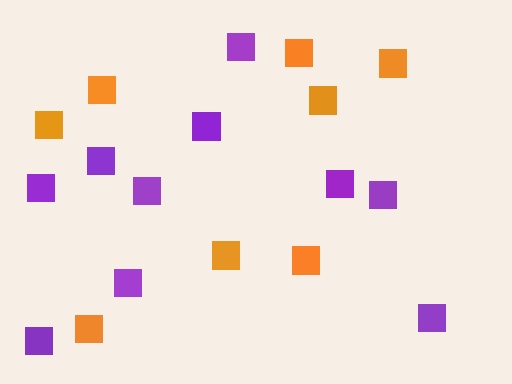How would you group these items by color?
There are 2 groups: one group of purple squares (10) and one group of orange squares (8).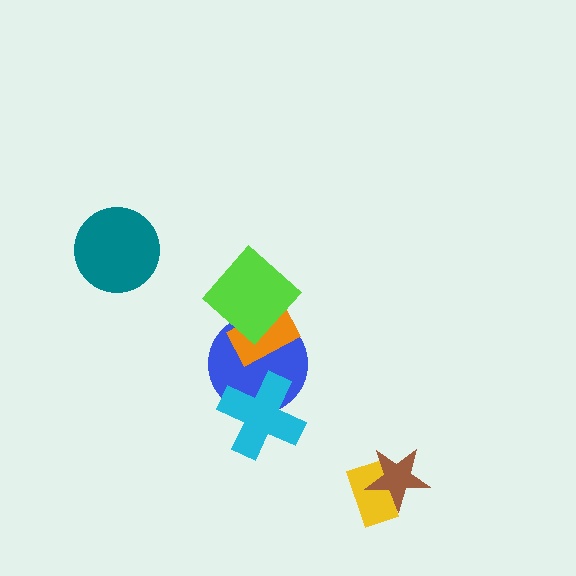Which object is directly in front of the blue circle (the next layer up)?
The orange rectangle is directly in front of the blue circle.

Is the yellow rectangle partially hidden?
Yes, it is partially covered by another shape.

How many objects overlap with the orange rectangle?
2 objects overlap with the orange rectangle.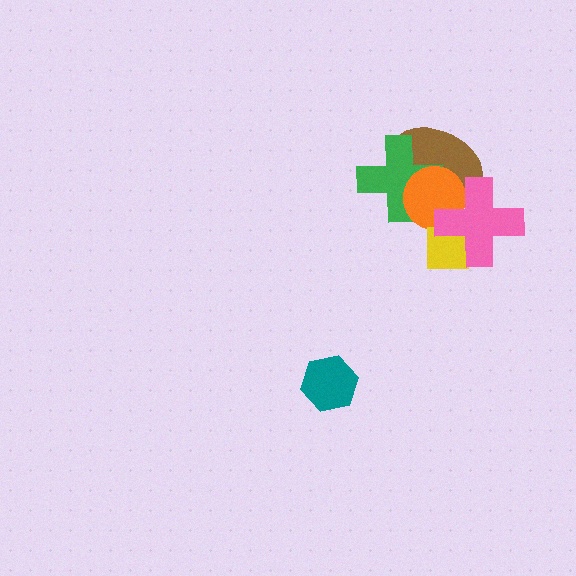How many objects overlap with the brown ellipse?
3 objects overlap with the brown ellipse.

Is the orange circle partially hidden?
Yes, it is partially covered by another shape.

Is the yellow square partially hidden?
Yes, it is partially covered by another shape.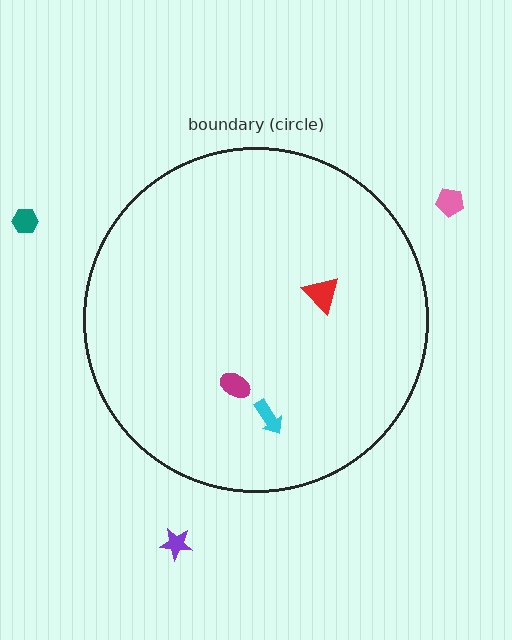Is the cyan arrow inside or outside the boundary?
Inside.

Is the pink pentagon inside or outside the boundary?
Outside.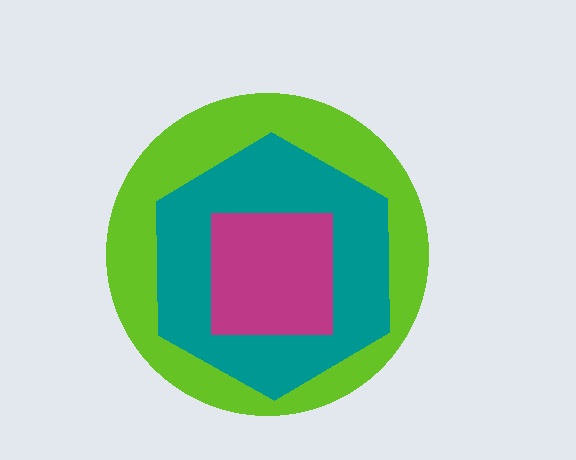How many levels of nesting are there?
3.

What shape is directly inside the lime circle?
The teal hexagon.